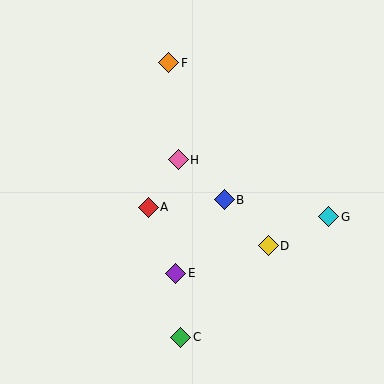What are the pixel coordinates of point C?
Point C is at (181, 337).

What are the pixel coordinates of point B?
Point B is at (224, 200).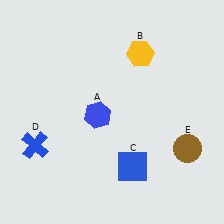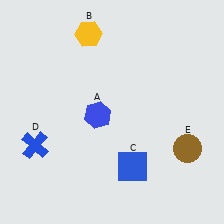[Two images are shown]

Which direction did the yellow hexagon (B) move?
The yellow hexagon (B) moved left.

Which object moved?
The yellow hexagon (B) moved left.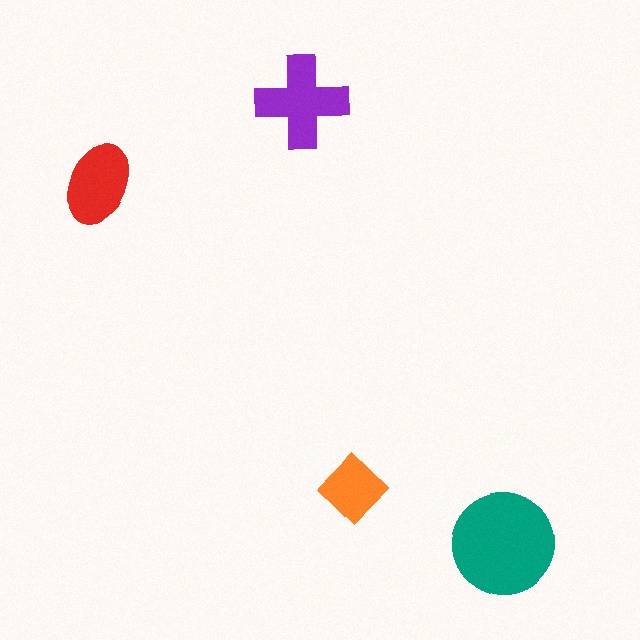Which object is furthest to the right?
The teal circle is rightmost.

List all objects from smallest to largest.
The orange diamond, the red ellipse, the purple cross, the teal circle.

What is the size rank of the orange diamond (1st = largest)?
4th.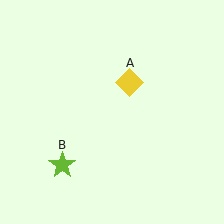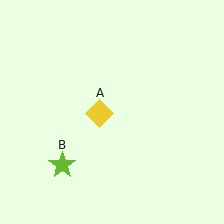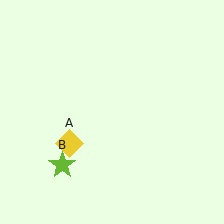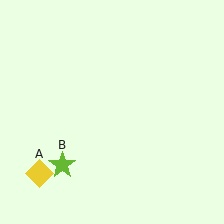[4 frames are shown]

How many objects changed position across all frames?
1 object changed position: yellow diamond (object A).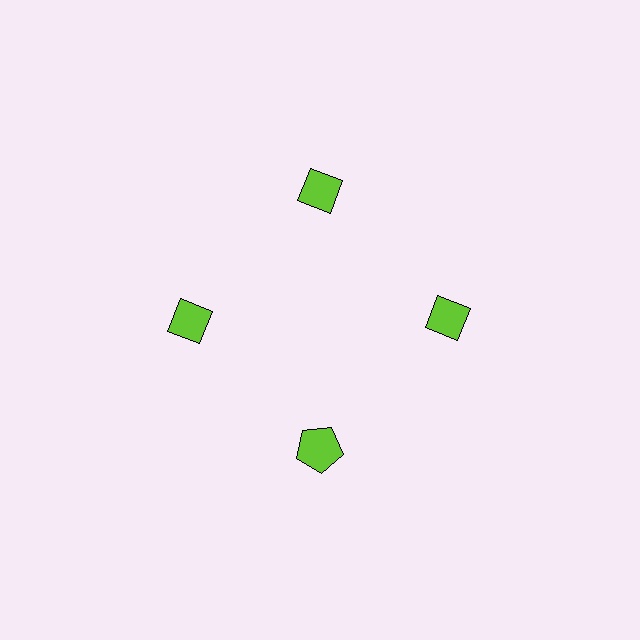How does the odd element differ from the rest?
It has a different shape: pentagon instead of diamond.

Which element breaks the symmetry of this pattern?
The lime pentagon at roughly the 6 o'clock position breaks the symmetry. All other shapes are lime diamonds.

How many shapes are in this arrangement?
There are 4 shapes arranged in a ring pattern.